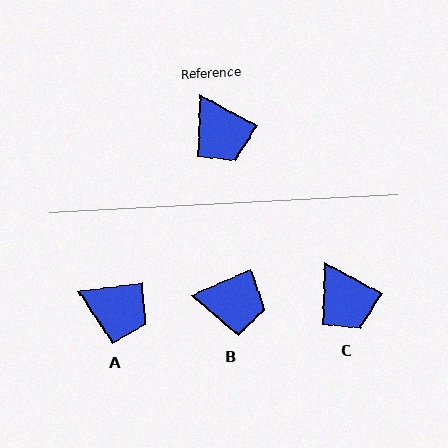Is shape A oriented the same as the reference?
No, it is off by about 35 degrees.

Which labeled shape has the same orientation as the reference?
C.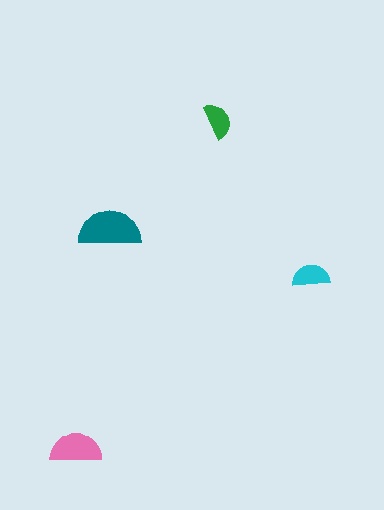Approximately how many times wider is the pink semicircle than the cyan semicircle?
About 1.5 times wider.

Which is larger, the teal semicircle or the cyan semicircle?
The teal one.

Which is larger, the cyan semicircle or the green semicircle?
The cyan one.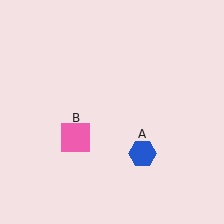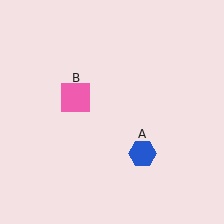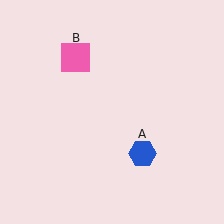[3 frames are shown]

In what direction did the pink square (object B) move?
The pink square (object B) moved up.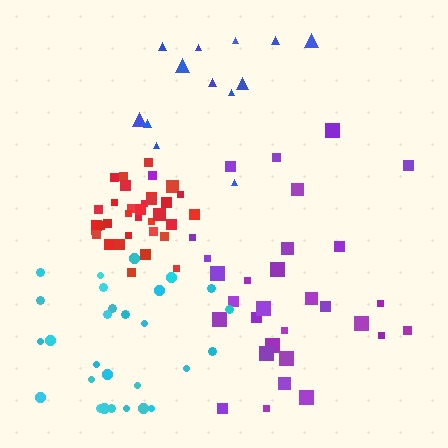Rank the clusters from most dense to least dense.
red, purple, cyan, blue.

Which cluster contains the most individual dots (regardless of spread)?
Red (33).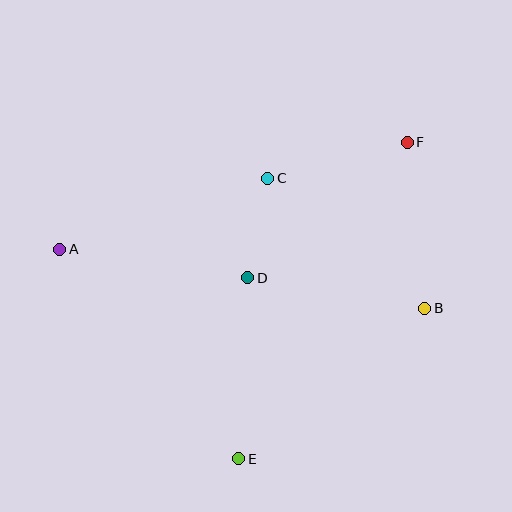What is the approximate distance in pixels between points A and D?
The distance between A and D is approximately 190 pixels.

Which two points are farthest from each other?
Points A and B are farthest from each other.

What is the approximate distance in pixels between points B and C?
The distance between B and C is approximately 204 pixels.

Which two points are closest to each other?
Points C and D are closest to each other.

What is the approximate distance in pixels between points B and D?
The distance between B and D is approximately 180 pixels.